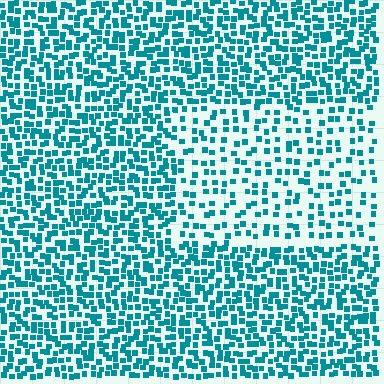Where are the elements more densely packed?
The elements are more densely packed outside the rectangle boundary.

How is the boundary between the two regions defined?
The boundary is defined by a change in element density (approximately 2.0x ratio). All elements are the same color, size, and shape.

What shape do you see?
I see a rectangle.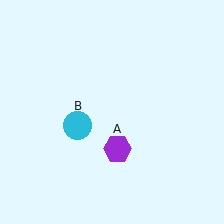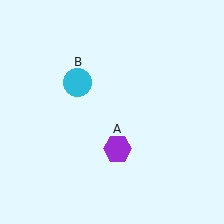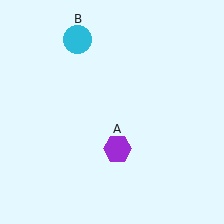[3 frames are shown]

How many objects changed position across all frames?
1 object changed position: cyan circle (object B).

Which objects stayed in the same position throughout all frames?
Purple hexagon (object A) remained stationary.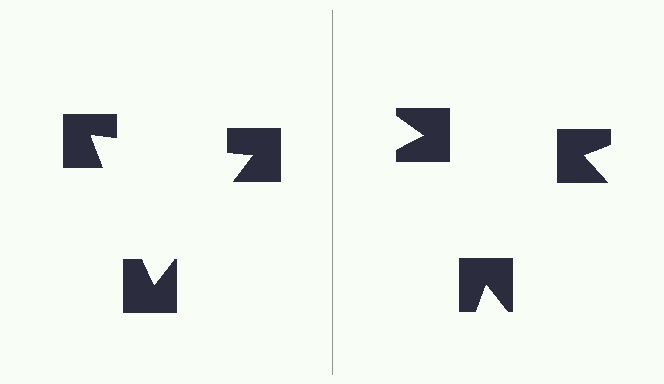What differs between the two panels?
The notched squares are positioned identically on both sides; only the wedge orientations differ. On the left they align to a triangle; on the right they are misaligned.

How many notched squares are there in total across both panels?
6 — 3 on each side.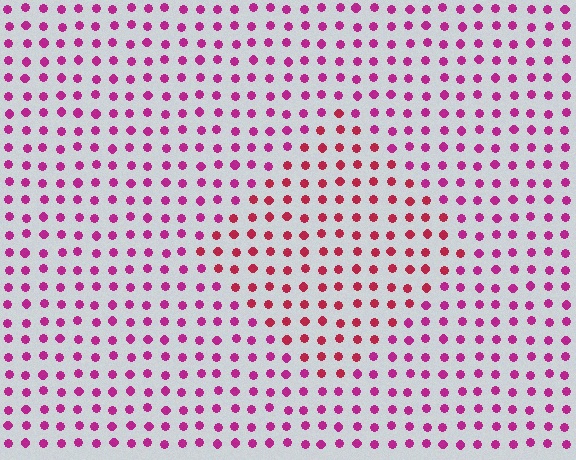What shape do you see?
I see a diamond.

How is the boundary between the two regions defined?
The boundary is defined purely by a slight shift in hue (about 29 degrees). Spacing, size, and orientation are identical on both sides.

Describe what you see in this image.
The image is filled with small magenta elements in a uniform arrangement. A diamond-shaped region is visible where the elements are tinted to a slightly different hue, forming a subtle color boundary.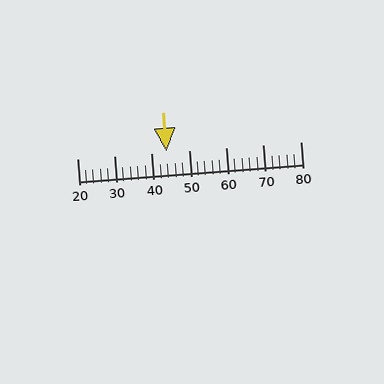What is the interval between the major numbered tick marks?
The major tick marks are spaced 10 units apart.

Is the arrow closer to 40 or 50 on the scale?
The arrow is closer to 40.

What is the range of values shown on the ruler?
The ruler shows values from 20 to 80.